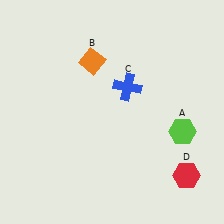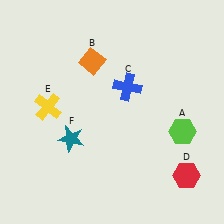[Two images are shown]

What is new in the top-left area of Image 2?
A yellow cross (E) was added in the top-left area of Image 2.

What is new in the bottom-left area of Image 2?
A teal star (F) was added in the bottom-left area of Image 2.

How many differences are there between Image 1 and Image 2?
There are 2 differences between the two images.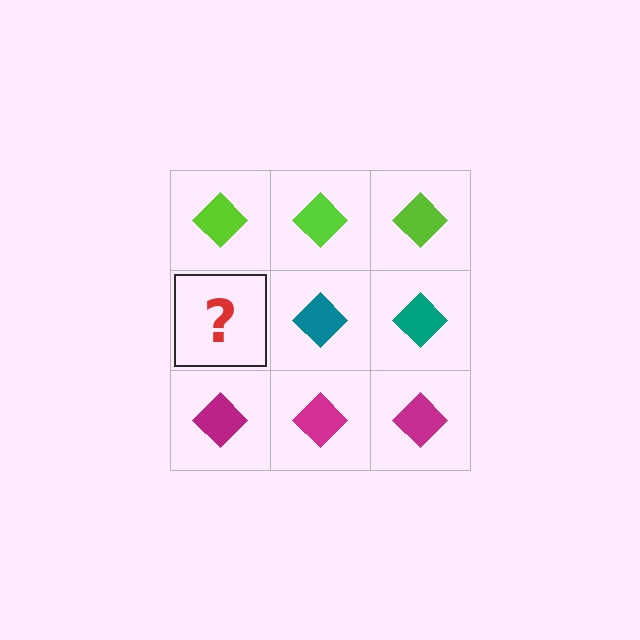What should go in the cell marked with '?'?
The missing cell should contain a teal diamond.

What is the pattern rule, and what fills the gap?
The rule is that each row has a consistent color. The gap should be filled with a teal diamond.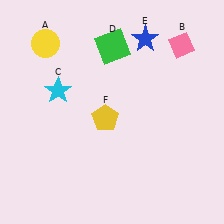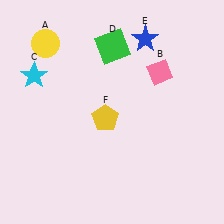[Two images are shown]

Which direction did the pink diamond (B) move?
The pink diamond (B) moved down.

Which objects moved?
The objects that moved are: the pink diamond (B), the cyan star (C).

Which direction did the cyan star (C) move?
The cyan star (C) moved left.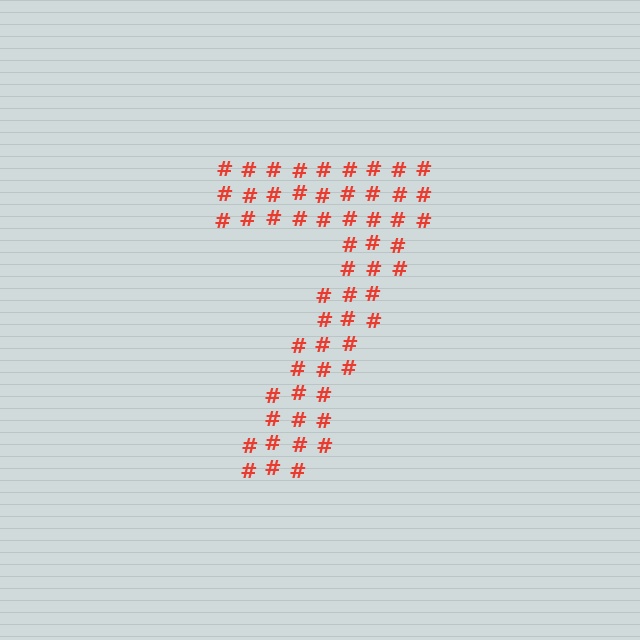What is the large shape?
The large shape is the digit 7.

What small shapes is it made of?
It is made of small hash symbols.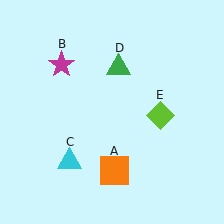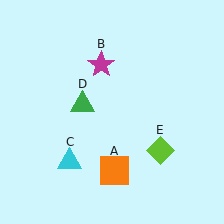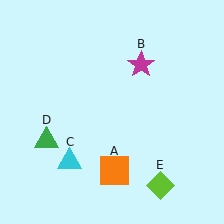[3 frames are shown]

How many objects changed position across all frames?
3 objects changed position: magenta star (object B), green triangle (object D), lime diamond (object E).